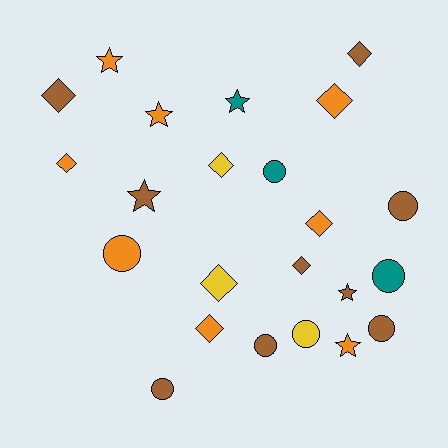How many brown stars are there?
There are 2 brown stars.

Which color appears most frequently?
Brown, with 9 objects.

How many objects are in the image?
There are 23 objects.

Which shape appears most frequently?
Diamond, with 9 objects.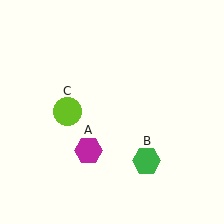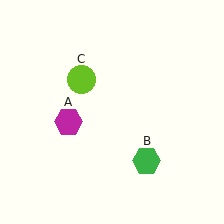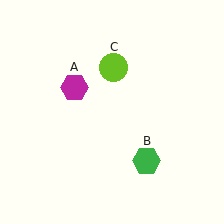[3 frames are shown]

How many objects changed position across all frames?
2 objects changed position: magenta hexagon (object A), lime circle (object C).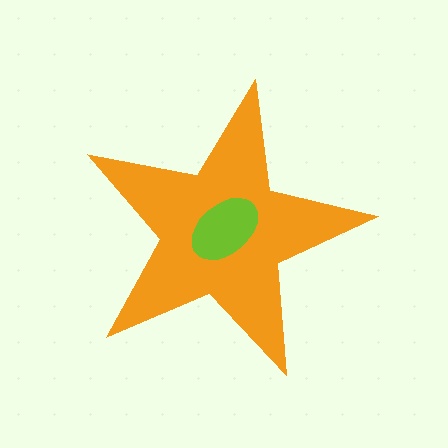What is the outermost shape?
The orange star.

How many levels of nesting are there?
2.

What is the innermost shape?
The lime ellipse.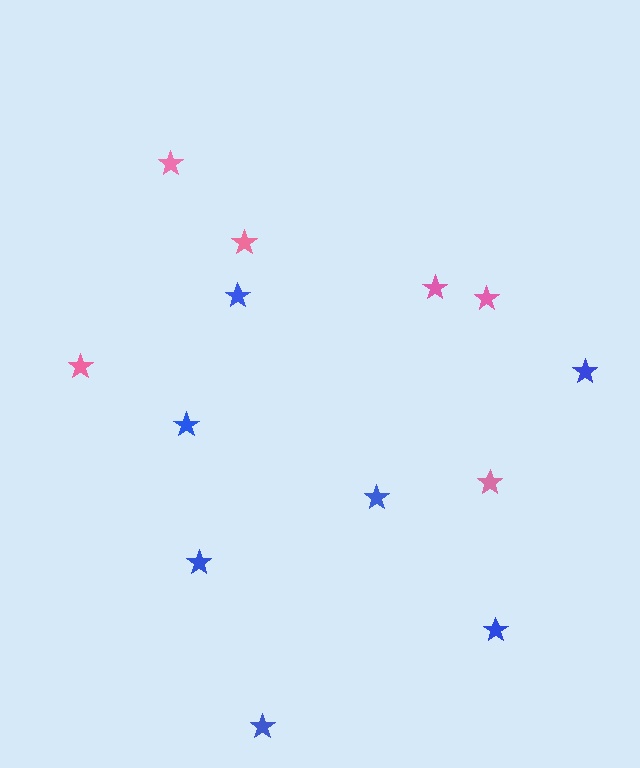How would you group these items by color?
There are 2 groups: one group of pink stars (6) and one group of blue stars (7).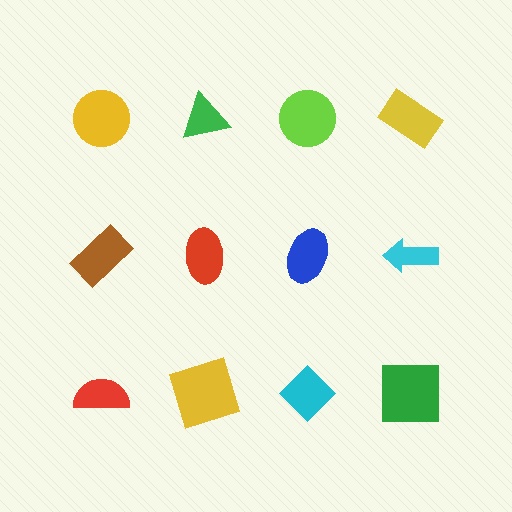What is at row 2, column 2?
A red ellipse.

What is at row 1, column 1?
A yellow circle.